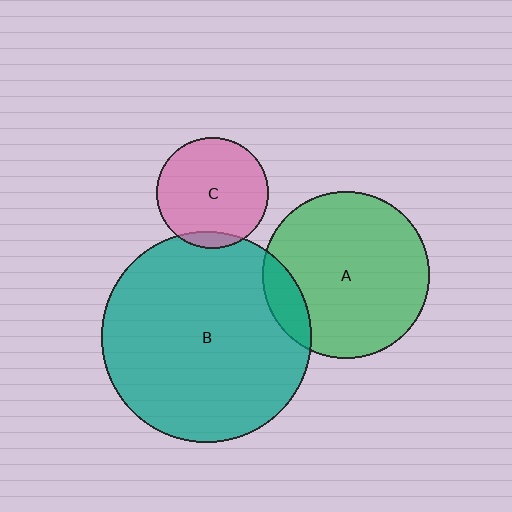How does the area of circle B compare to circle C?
Approximately 3.6 times.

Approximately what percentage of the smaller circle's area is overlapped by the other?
Approximately 10%.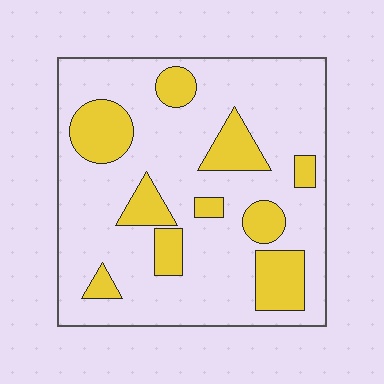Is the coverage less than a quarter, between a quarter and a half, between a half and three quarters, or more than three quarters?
Less than a quarter.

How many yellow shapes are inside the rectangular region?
10.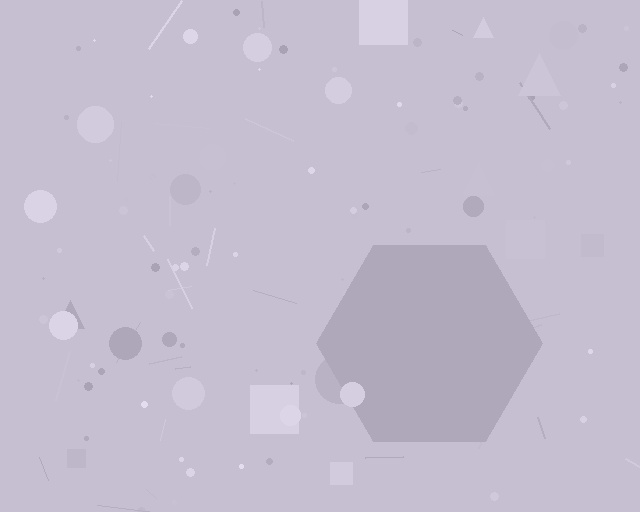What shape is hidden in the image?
A hexagon is hidden in the image.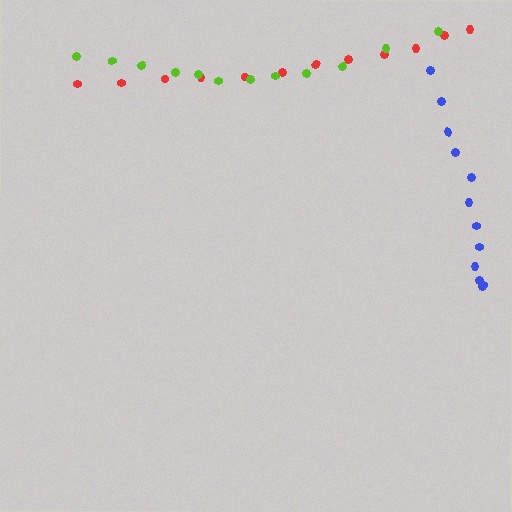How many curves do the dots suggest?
There are 3 distinct paths.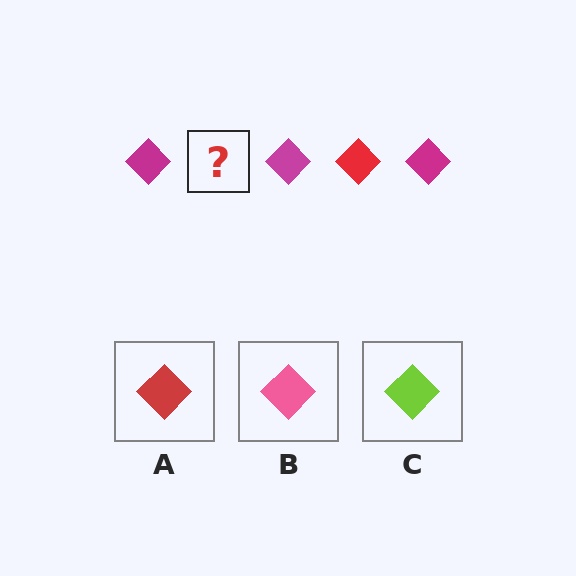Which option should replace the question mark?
Option A.